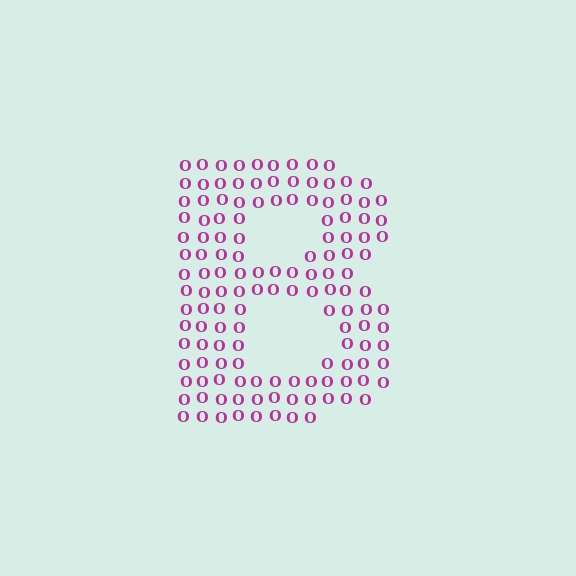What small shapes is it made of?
It is made of small letter O's.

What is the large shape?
The large shape is the letter B.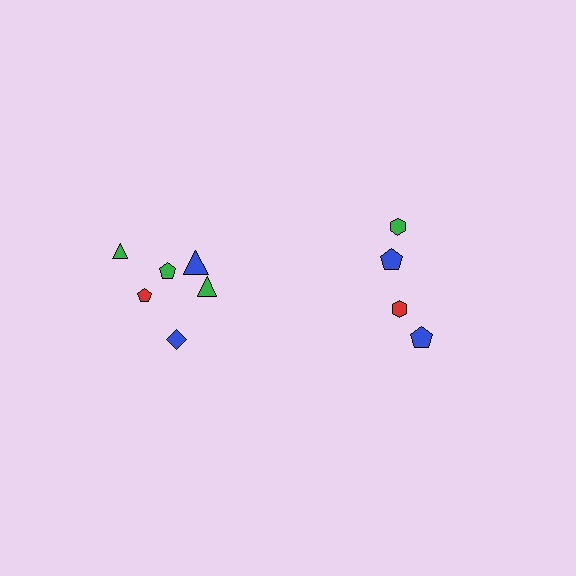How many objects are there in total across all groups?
There are 10 objects.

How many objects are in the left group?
There are 6 objects.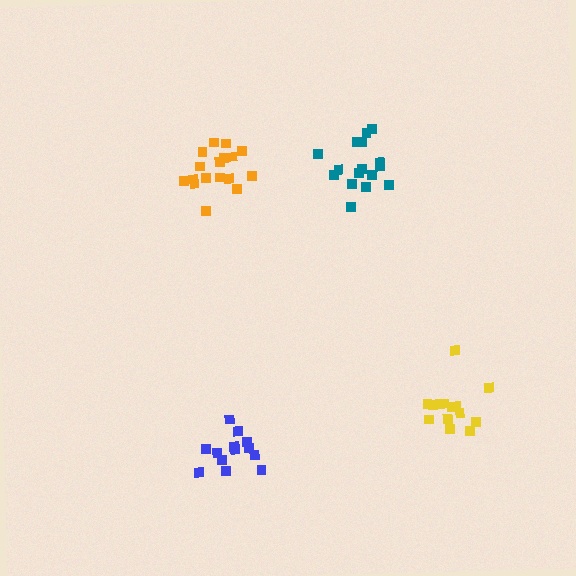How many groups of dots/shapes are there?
There are 4 groups.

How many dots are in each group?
Group 1: 16 dots, Group 2: 14 dots, Group 3: 17 dots, Group 4: 13 dots (60 total).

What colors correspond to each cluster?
The clusters are colored: teal, yellow, orange, blue.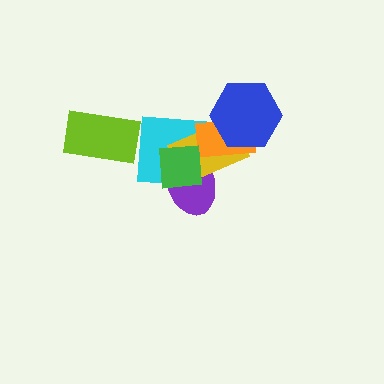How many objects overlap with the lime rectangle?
1 object overlaps with the lime rectangle.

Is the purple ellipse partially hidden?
Yes, it is partially covered by another shape.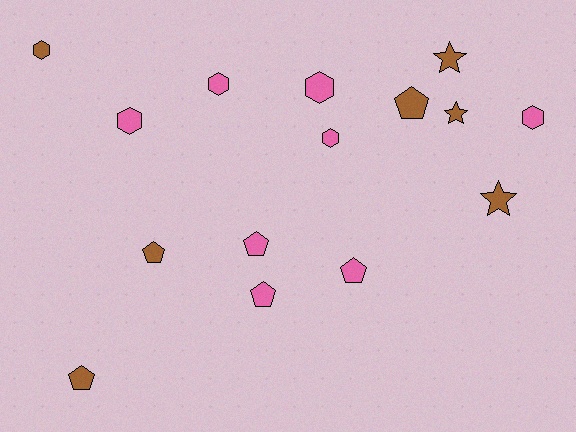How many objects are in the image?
There are 15 objects.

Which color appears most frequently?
Pink, with 8 objects.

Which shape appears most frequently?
Hexagon, with 6 objects.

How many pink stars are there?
There are no pink stars.